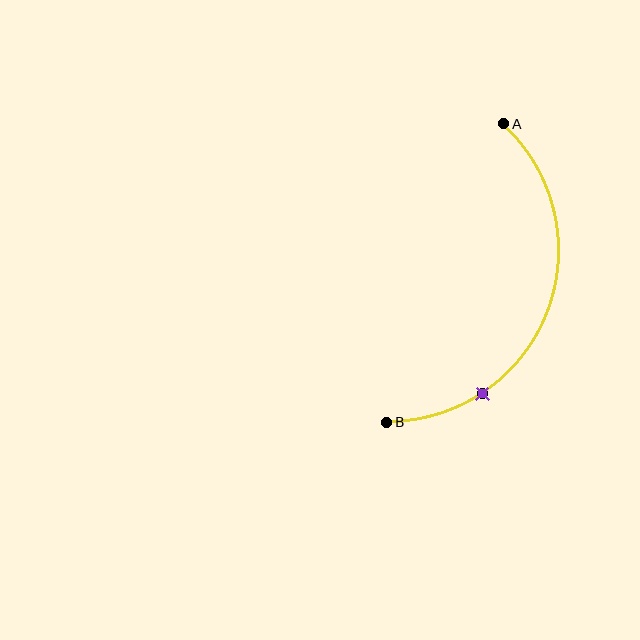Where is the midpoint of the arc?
The arc midpoint is the point on the curve farthest from the straight line joining A and B. It sits to the right of that line.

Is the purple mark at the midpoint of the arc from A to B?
No. The purple mark lies on the arc but is closer to endpoint B. The arc midpoint would be at the point on the curve equidistant along the arc from both A and B.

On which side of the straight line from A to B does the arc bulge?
The arc bulges to the right of the straight line connecting A and B.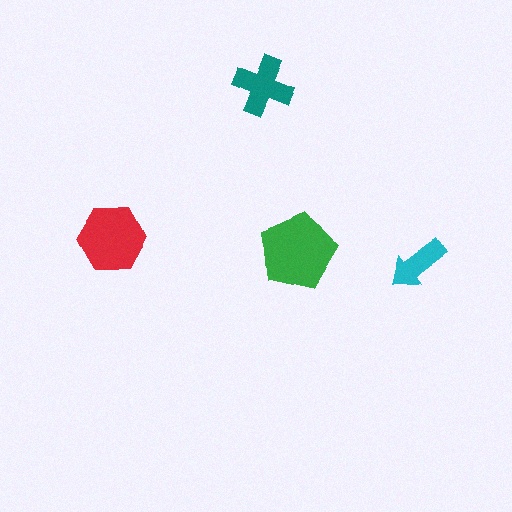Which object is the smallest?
The cyan arrow.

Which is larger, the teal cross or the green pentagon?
The green pentagon.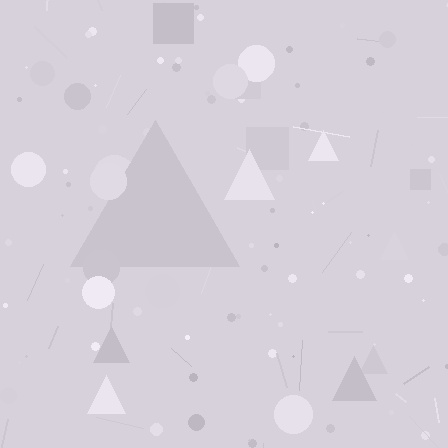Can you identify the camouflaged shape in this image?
The camouflaged shape is a triangle.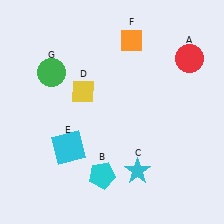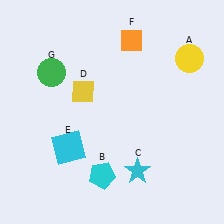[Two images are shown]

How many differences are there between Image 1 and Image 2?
There is 1 difference between the two images.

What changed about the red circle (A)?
In Image 1, A is red. In Image 2, it changed to yellow.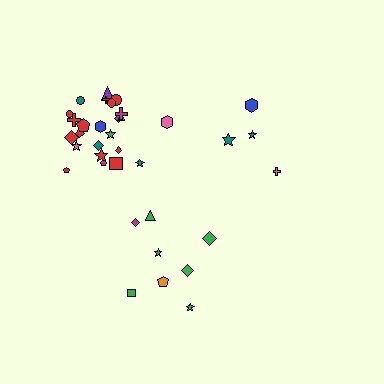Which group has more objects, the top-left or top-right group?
The top-left group.